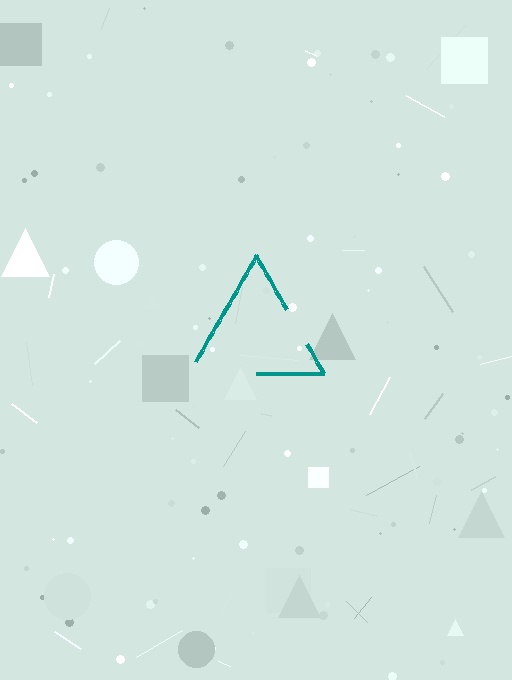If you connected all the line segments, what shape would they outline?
They would outline a triangle.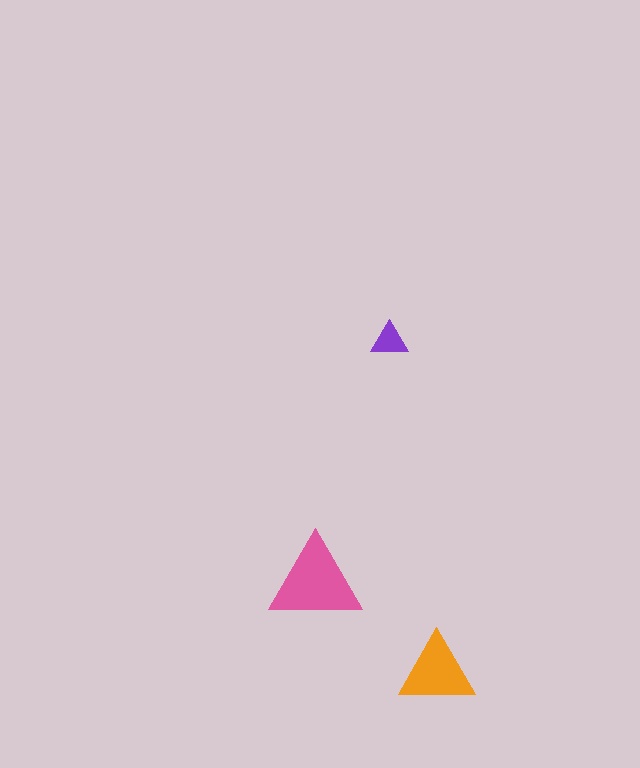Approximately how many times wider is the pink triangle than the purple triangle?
About 2.5 times wider.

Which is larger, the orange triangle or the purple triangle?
The orange one.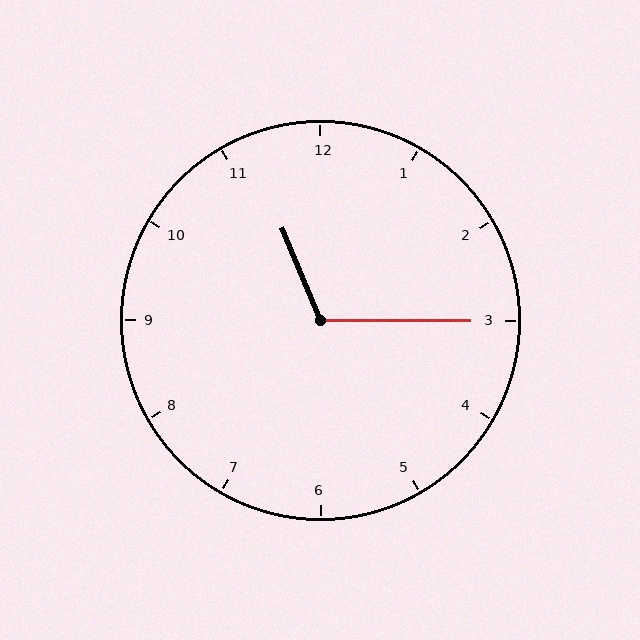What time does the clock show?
11:15.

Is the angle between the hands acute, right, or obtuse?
It is obtuse.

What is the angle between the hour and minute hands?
Approximately 112 degrees.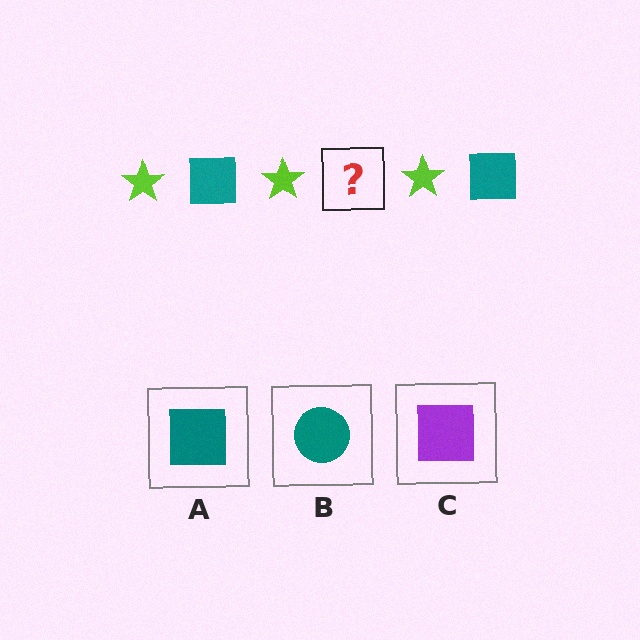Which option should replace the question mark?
Option A.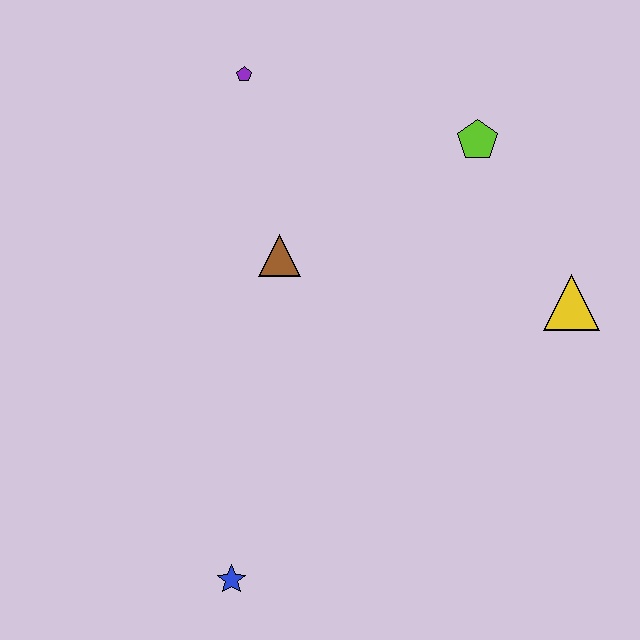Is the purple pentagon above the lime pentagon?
Yes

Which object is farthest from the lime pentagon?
The blue star is farthest from the lime pentagon.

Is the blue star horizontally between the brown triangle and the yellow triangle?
No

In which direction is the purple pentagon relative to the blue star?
The purple pentagon is above the blue star.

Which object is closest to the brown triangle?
The purple pentagon is closest to the brown triangle.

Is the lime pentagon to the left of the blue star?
No